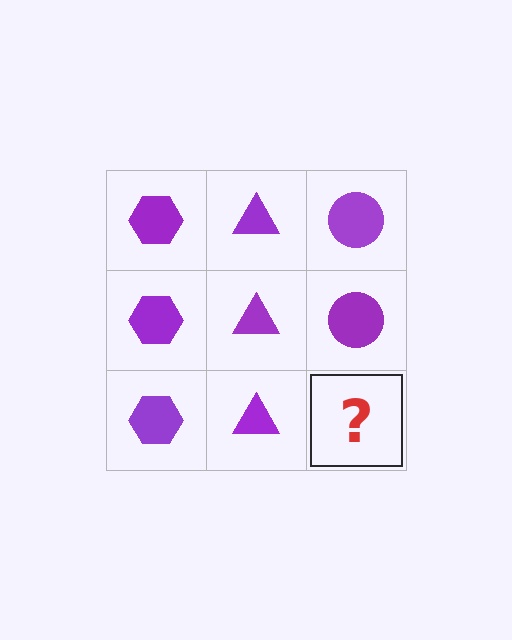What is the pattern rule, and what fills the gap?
The rule is that each column has a consistent shape. The gap should be filled with a purple circle.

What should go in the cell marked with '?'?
The missing cell should contain a purple circle.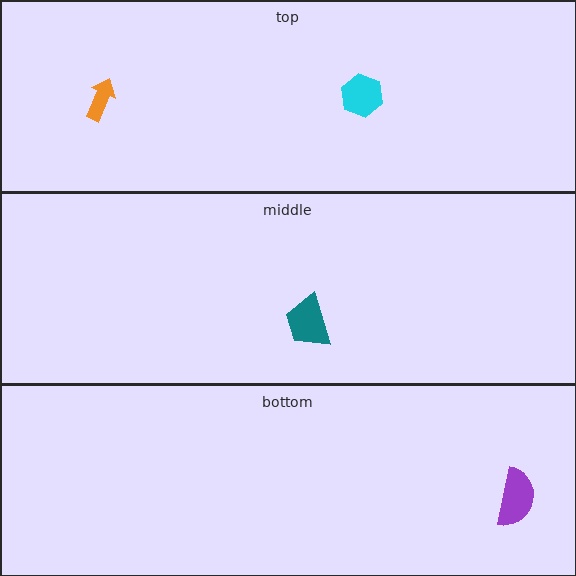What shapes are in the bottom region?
The purple semicircle.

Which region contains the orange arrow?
The top region.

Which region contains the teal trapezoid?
The middle region.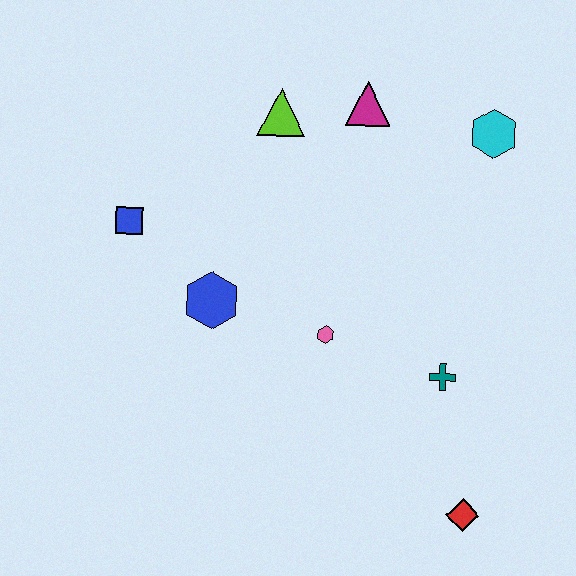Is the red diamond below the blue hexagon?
Yes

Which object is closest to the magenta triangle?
The lime triangle is closest to the magenta triangle.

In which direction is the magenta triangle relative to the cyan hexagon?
The magenta triangle is to the left of the cyan hexagon.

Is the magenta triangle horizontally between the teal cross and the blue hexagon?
Yes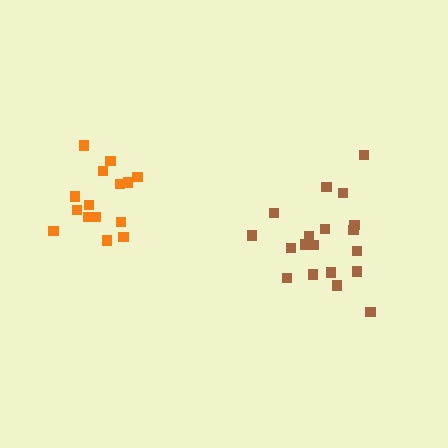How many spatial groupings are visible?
There are 2 spatial groupings.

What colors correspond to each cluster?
The clusters are colored: brown, orange.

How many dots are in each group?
Group 1: 19 dots, Group 2: 15 dots (34 total).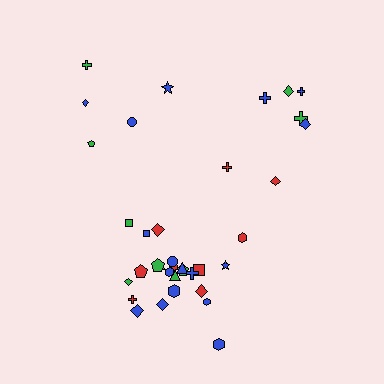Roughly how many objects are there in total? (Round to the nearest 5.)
Roughly 35 objects in total.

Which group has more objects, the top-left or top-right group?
The top-right group.